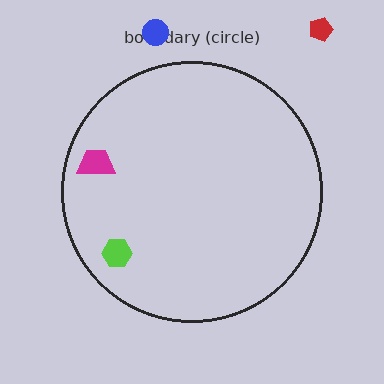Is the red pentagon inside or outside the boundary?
Outside.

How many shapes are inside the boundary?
2 inside, 2 outside.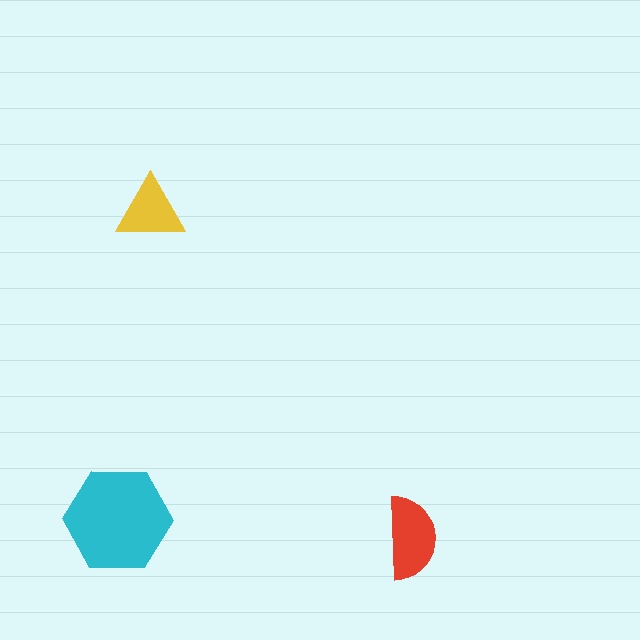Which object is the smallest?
The yellow triangle.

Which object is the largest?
The cyan hexagon.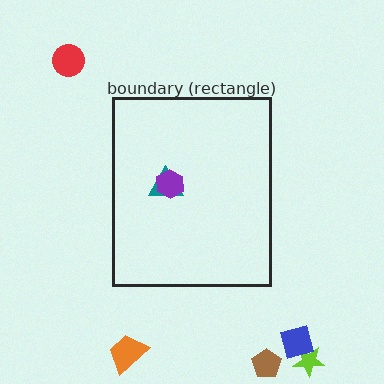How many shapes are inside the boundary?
2 inside, 5 outside.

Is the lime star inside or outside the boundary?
Outside.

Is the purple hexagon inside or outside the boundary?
Inside.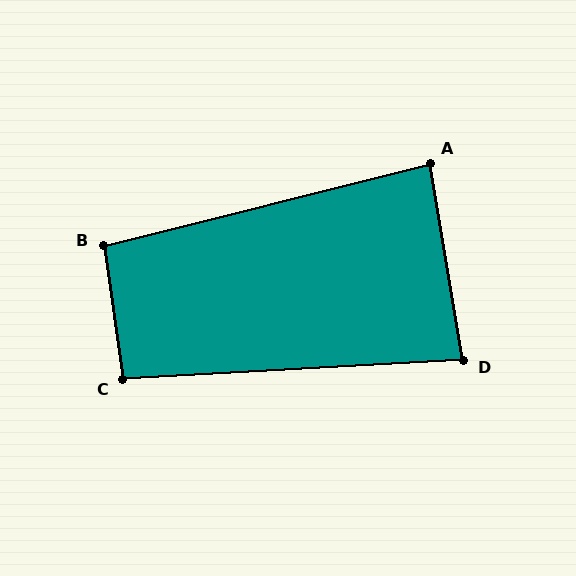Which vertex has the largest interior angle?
B, at approximately 96 degrees.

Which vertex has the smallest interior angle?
D, at approximately 84 degrees.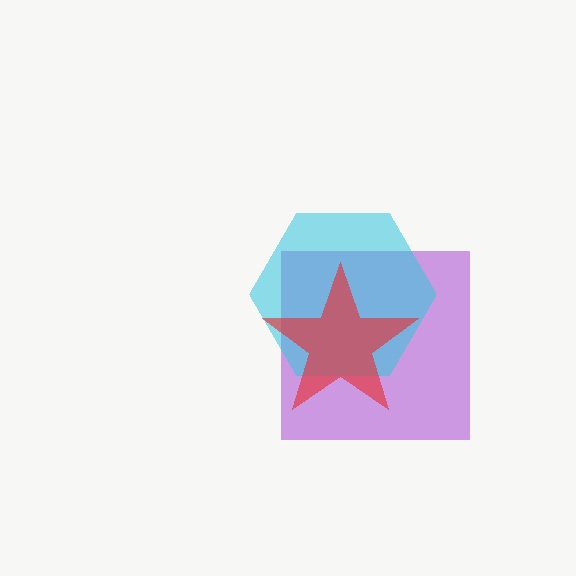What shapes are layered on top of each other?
The layered shapes are: a purple square, a cyan hexagon, a red star.